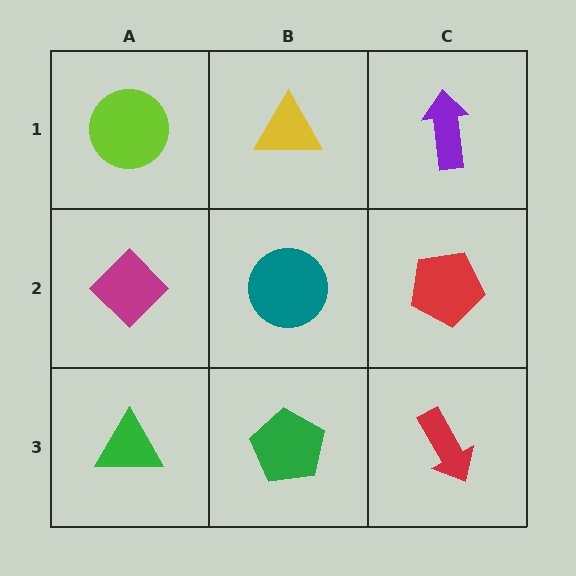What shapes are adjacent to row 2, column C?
A purple arrow (row 1, column C), a red arrow (row 3, column C), a teal circle (row 2, column B).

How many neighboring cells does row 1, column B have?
3.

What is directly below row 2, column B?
A green pentagon.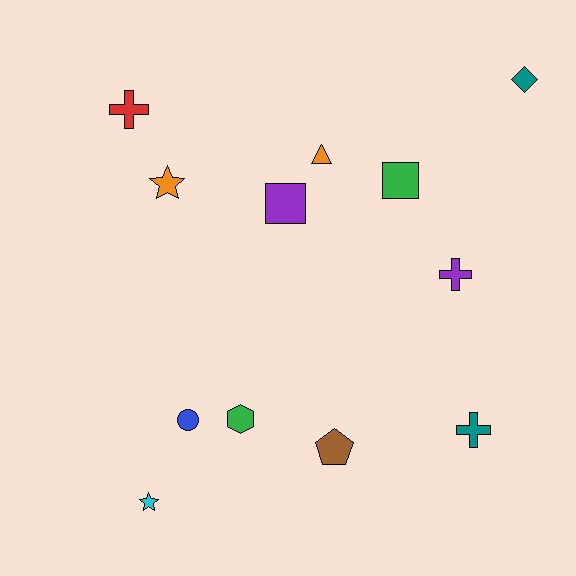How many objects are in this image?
There are 12 objects.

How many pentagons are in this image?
There is 1 pentagon.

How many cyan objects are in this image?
There is 1 cyan object.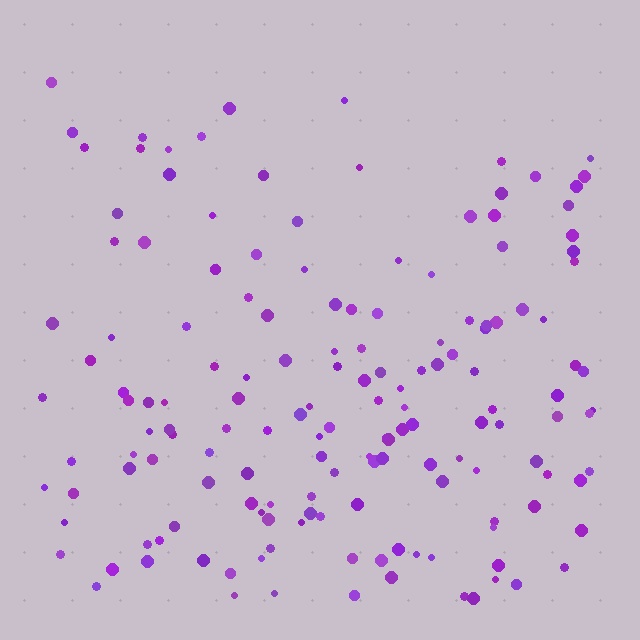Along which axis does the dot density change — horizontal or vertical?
Vertical.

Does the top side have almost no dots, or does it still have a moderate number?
Still a moderate number, just noticeably fewer than the bottom.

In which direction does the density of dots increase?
From top to bottom, with the bottom side densest.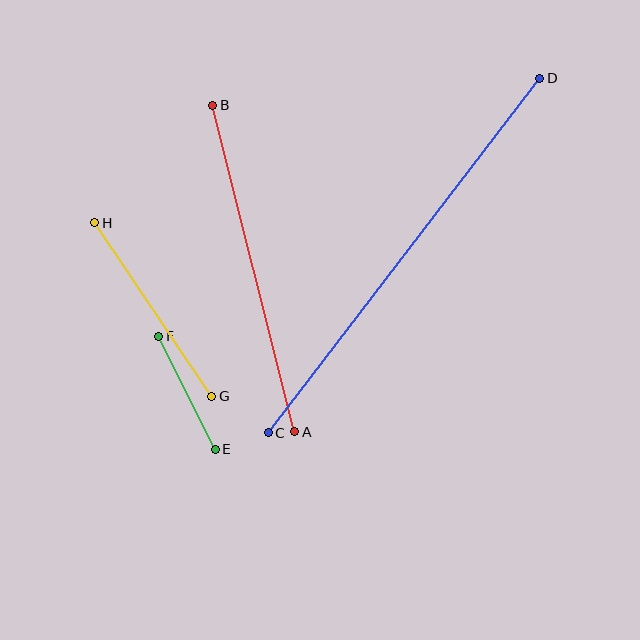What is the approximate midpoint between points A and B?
The midpoint is at approximately (254, 268) pixels.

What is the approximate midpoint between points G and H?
The midpoint is at approximately (153, 309) pixels.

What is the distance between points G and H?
The distance is approximately 209 pixels.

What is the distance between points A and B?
The distance is approximately 337 pixels.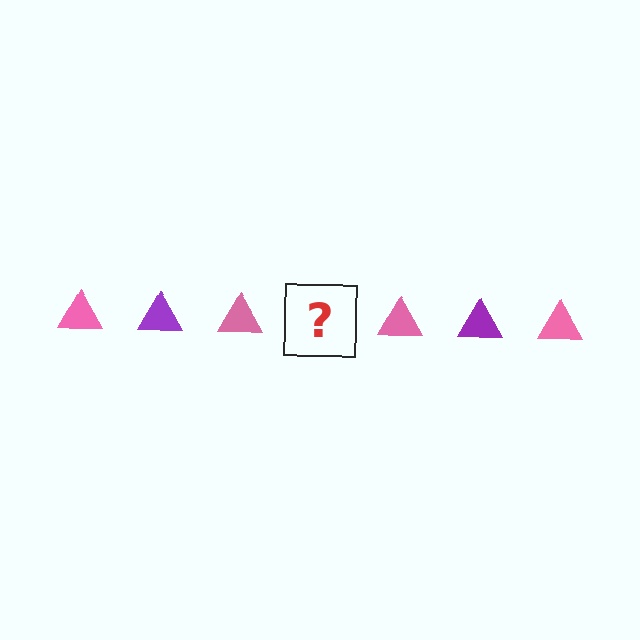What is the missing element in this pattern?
The missing element is a purple triangle.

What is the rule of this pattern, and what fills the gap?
The rule is that the pattern cycles through pink, purple triangles. The gap should be filled with a purple triangle.